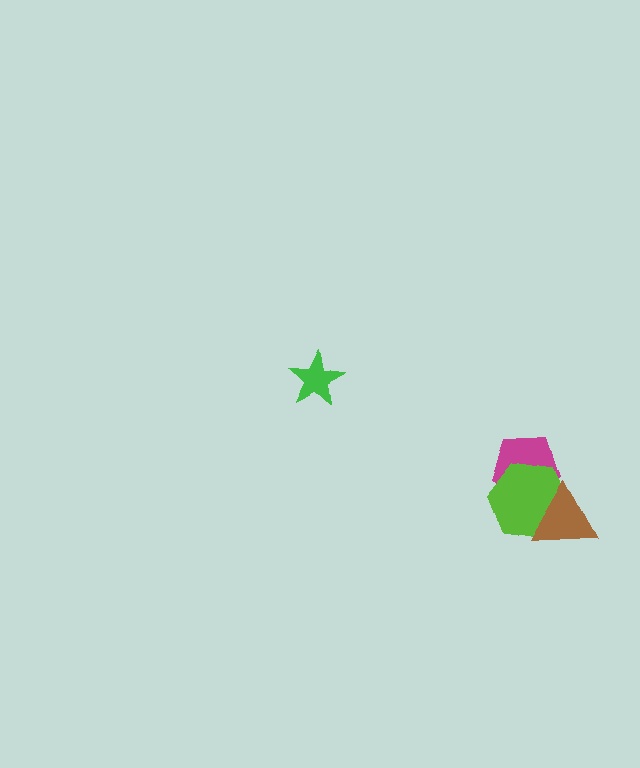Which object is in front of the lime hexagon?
The brown triangle is in front of the lime hexagon.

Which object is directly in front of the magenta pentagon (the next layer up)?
The lime hexagon is directly in front of the magenta pentagon.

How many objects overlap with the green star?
0 objects overlap with the green star.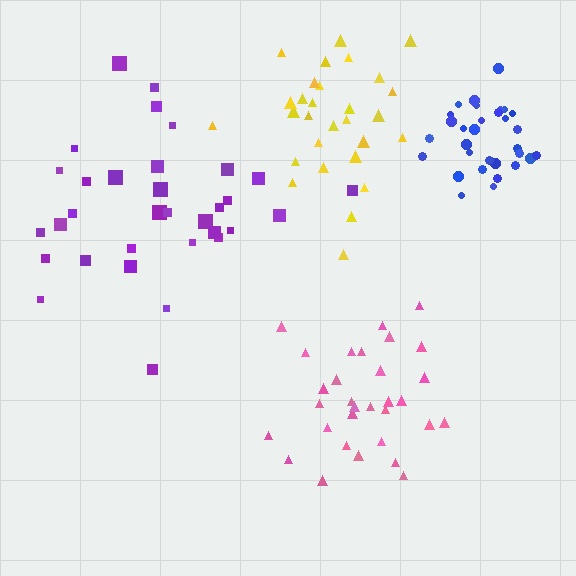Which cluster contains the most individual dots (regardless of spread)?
Purple (33).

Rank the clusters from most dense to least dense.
blue, pink, yellow, purple.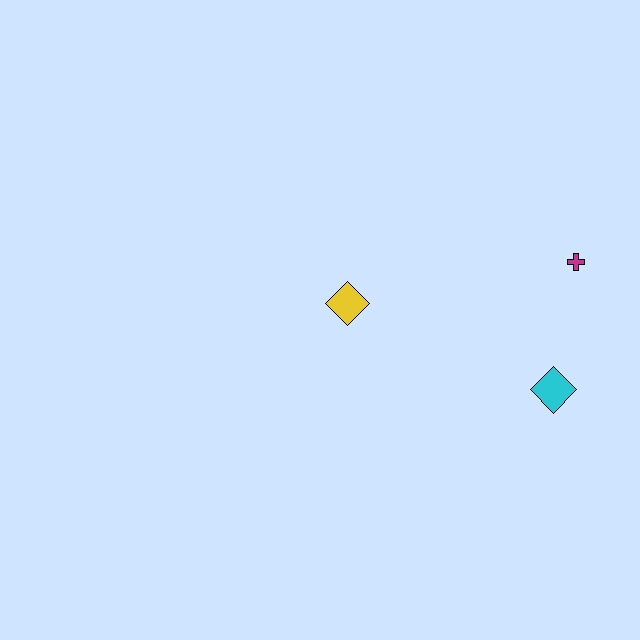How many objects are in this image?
There are 3 objects.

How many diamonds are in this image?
There are 2 diamonds.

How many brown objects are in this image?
There are no brown objects.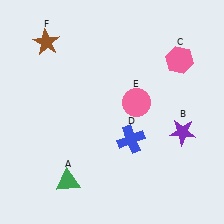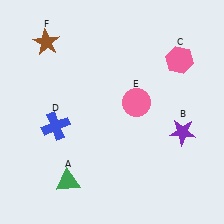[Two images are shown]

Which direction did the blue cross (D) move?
The blue cross (D) moved left.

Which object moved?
The blue cross (D) moved left.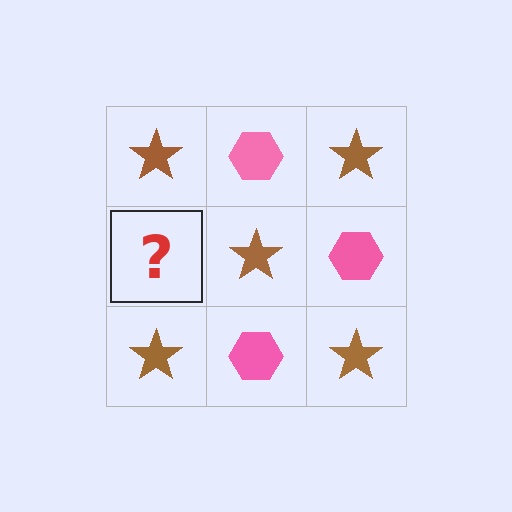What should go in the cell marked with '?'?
The missing cell should contain a pink hexagon.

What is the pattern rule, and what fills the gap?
The rule is that it alternates brown star and pink hexagon in a checkerboard pattern. The gap should be filled with a pink hexagon.